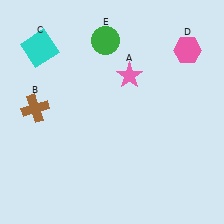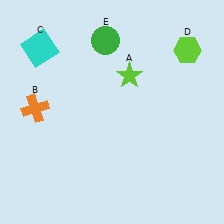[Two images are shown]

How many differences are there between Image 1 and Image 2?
There are 3 differences between the two images.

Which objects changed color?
A changed from pink to lime. B changed from brown to orange. D changed from pink to lime.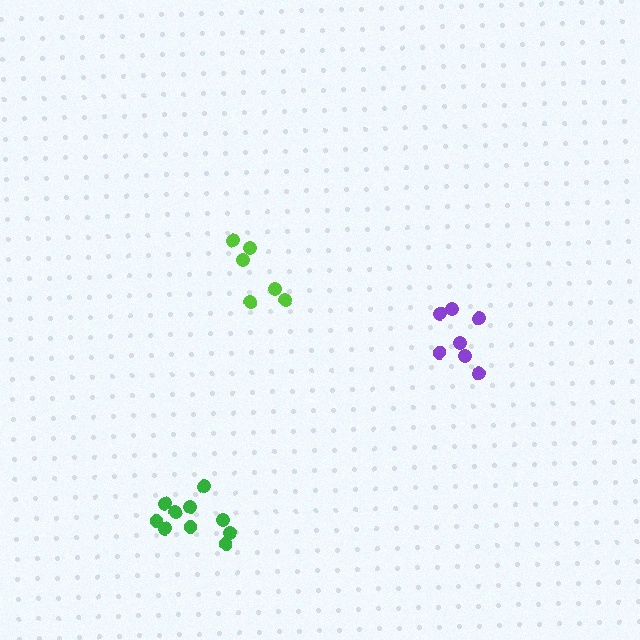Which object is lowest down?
The green cluster is bottommost.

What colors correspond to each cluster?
The clusters are colored: lime, purple, green.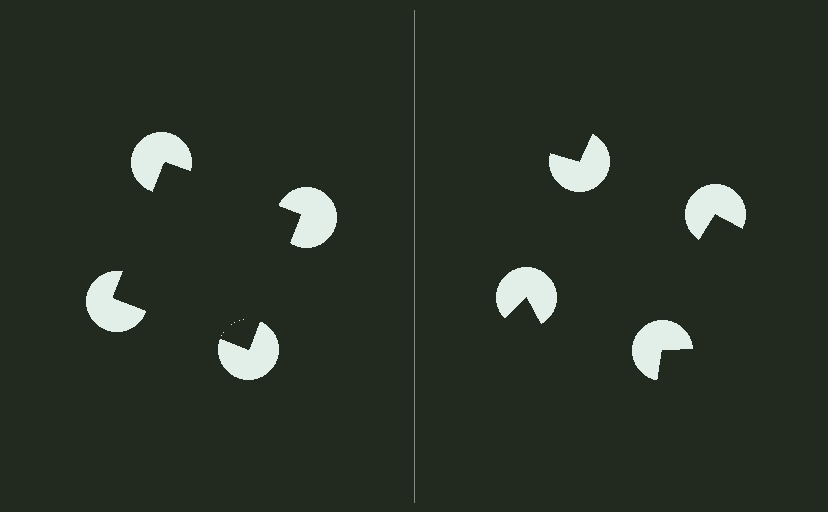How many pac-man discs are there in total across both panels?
8 — 4 on each side.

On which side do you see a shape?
An illusory square appears on the left side. On the right side the wedge cuts are rotated, so no coherent shape forms.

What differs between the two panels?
The pac-man discs are positioned identically on both sides; only the wedge orientations differ. On the left they align to a square; on the right they are misaligned.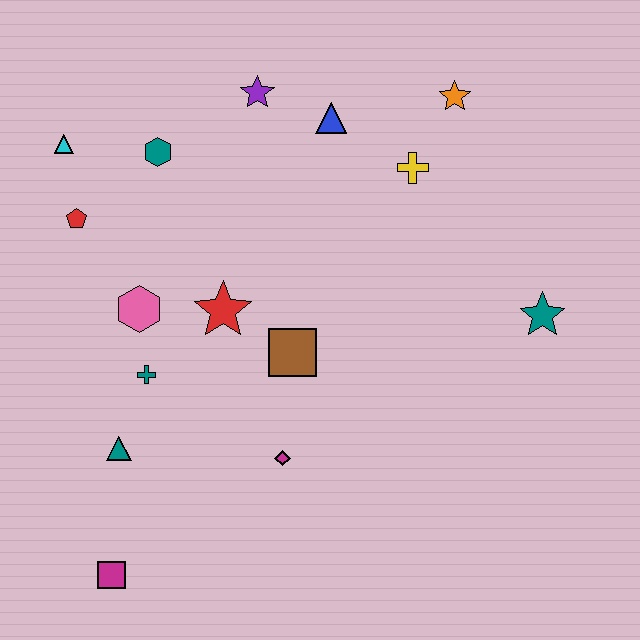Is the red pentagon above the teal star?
Yes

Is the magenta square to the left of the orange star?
Yes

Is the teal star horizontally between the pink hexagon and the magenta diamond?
No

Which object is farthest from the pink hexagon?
The teal star is farthest from the pink hexagon.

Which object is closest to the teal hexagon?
The cyan triangle is closest to the teal hexagon.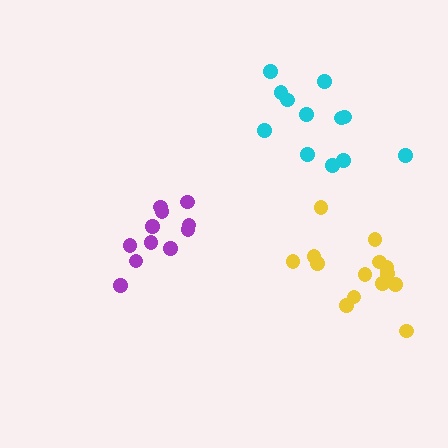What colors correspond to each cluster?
The clusters are colored: cyan, purple, yellow.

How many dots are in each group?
Group 1: 12 dots, Group 2: 11 dots, Group 3: 14 dots (37 total).